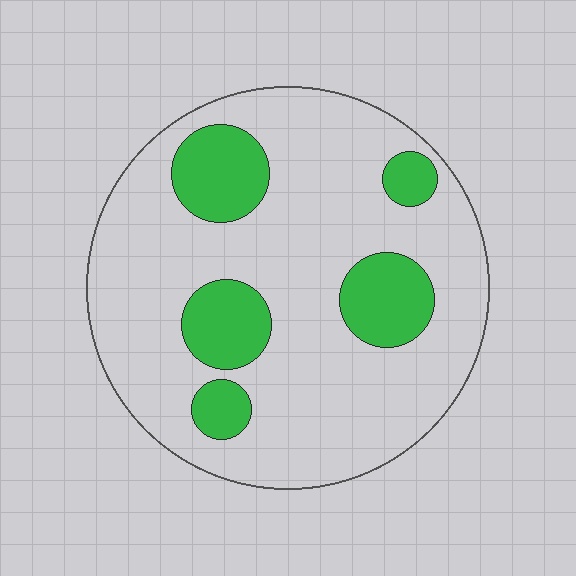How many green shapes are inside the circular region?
5.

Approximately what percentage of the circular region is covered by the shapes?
Approximately 20%.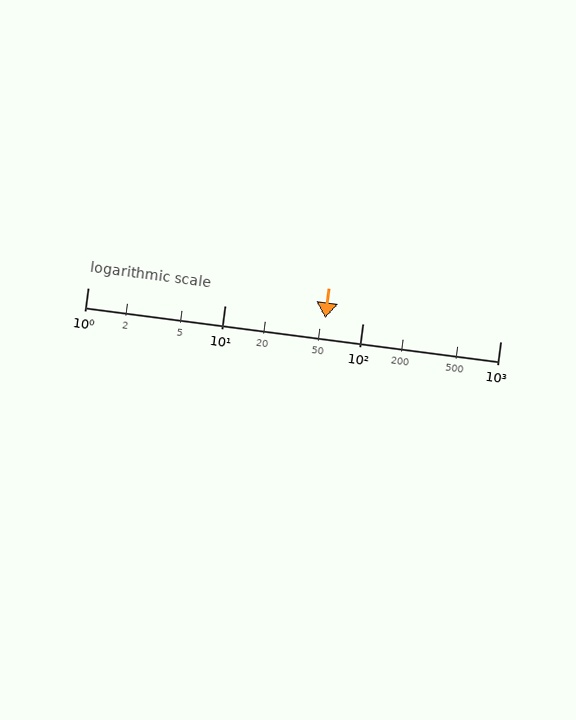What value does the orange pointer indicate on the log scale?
The pointer indicates approximately 53.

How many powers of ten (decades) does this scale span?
The scale spans 3 decades, from 1 to 1000.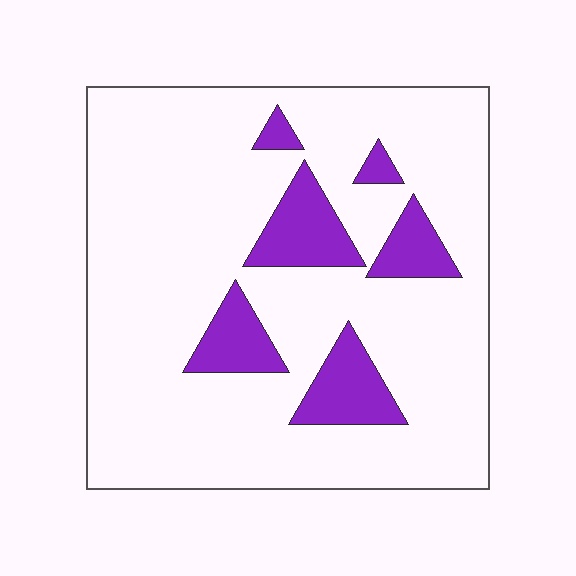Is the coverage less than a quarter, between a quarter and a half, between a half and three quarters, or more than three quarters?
Less than a quarter.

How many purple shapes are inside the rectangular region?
6.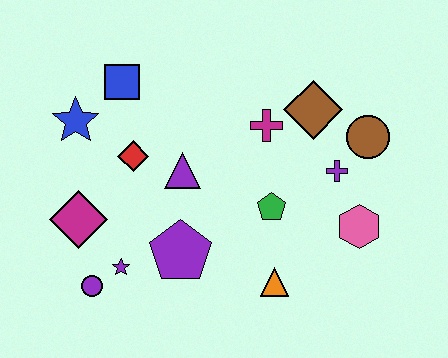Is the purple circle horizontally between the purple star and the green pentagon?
No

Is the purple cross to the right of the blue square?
Yes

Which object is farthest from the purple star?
The brown circle is farthest from the purple star.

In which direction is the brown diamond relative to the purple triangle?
The brown diamond is to the right of the purple triangle.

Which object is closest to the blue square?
The blue star is closest to the blue square.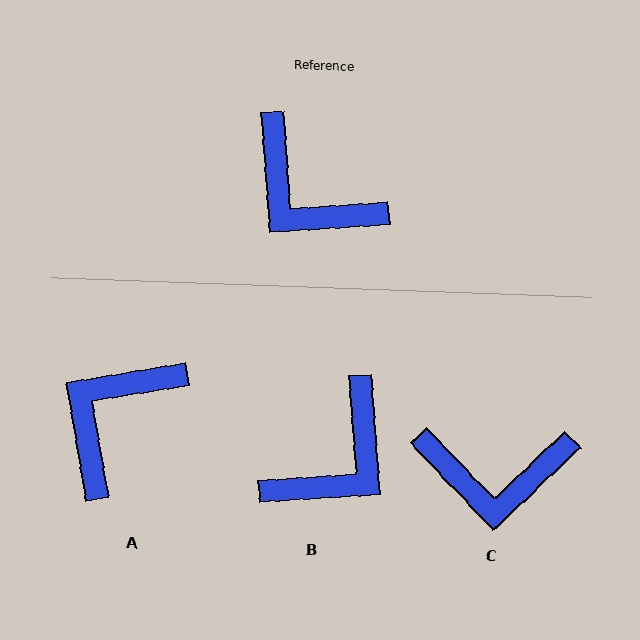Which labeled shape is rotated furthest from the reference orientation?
B, about 90 degrees away.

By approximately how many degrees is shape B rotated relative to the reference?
Approximately 90 degrees counter-clockwise.